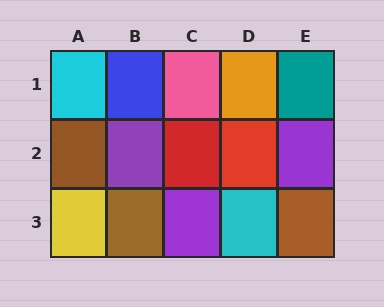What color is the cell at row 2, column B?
Purple.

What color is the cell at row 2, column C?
Red.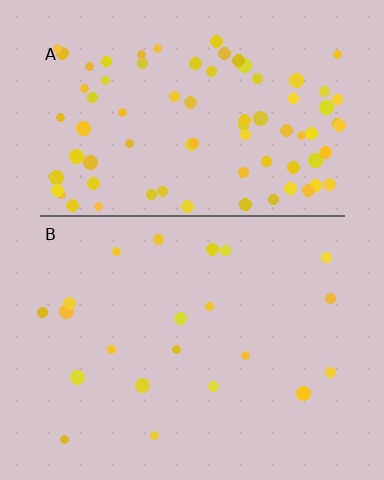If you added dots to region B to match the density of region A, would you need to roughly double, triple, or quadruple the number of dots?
Approximately quadruple.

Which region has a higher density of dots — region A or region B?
A (the top).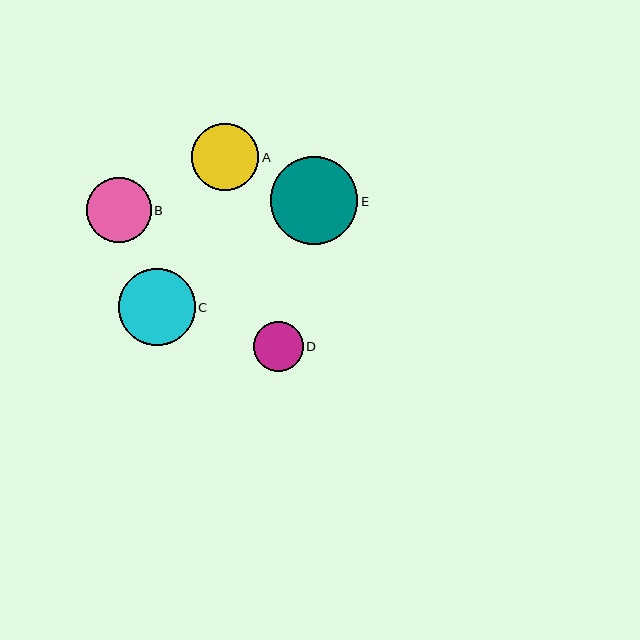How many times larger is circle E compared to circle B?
Circle E is approximately 1.4 times the size of circle B.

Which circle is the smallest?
Circle D is the smallest with a size of approximately 50 pixels.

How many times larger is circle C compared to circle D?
Circle C is approximately 1.5 times the size of circle D.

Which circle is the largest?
Circle E is the largest with a size of approximately 87 pixels.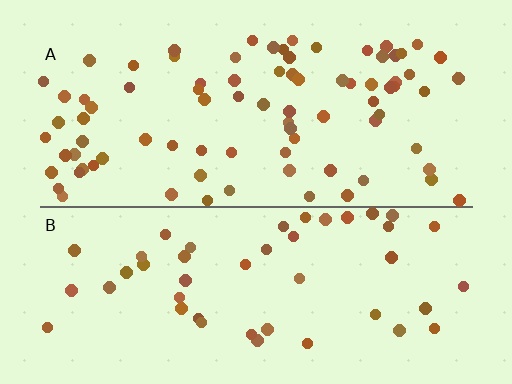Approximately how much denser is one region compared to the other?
Approximately 1.8× — region A over region B.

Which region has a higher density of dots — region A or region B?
A (the top).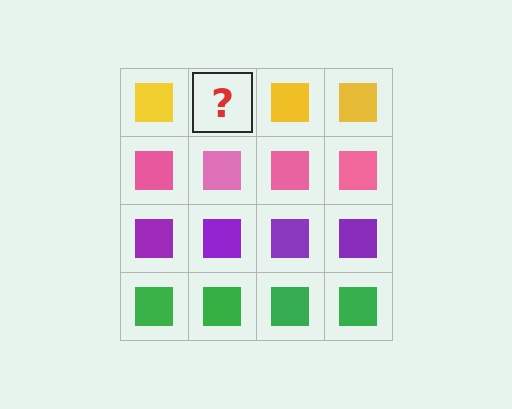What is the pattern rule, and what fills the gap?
The rule is that each row has a consistent color. The gap should be filled with a yellow square.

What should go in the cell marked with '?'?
The missing cell should contain a yellow square.